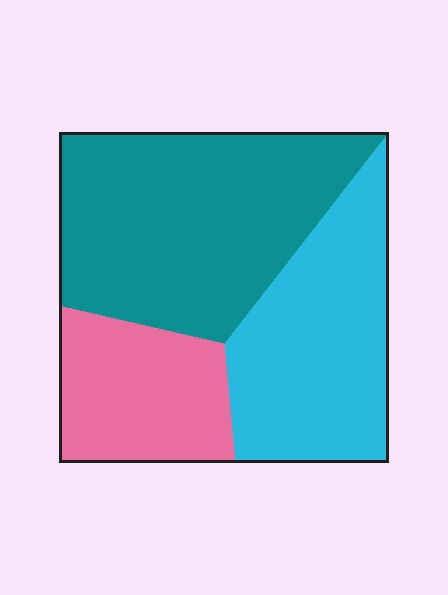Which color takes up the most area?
Teal, at roughly 45%.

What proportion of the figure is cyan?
Cyan takes up about one third (1/3) of the figure.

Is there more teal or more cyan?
Teal.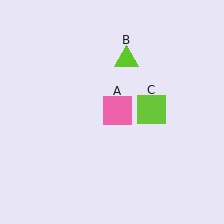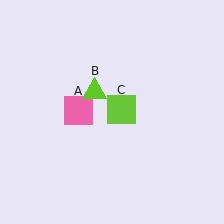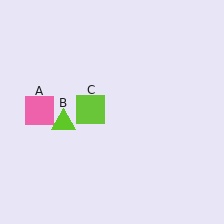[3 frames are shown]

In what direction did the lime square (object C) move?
The lime square (object C) moved left.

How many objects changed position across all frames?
3 objects changed position: pink square (object A), lime triangle (object B), lime square (object C).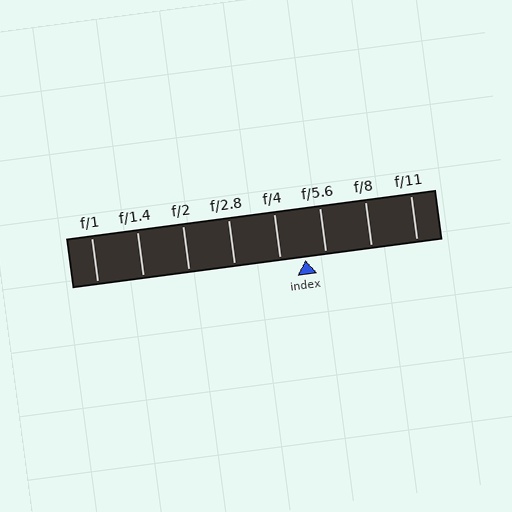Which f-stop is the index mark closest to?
The index mark is closest to f/5.6.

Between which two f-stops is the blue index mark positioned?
The index mark is between f/4 and f/5.6.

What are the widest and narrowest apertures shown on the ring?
The widest aperture shown is f/1 and the narrowest is f/11.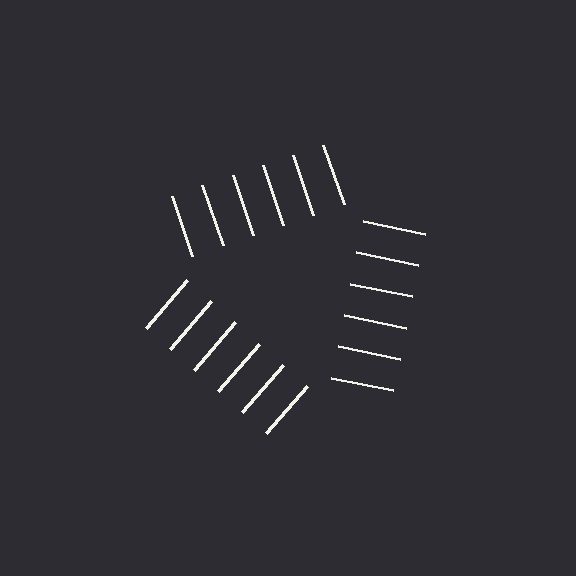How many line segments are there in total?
18 — 6 along each of the 3 edges.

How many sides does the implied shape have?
3 sides — the line-ends trace a triangle.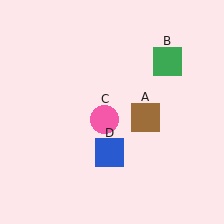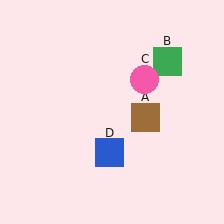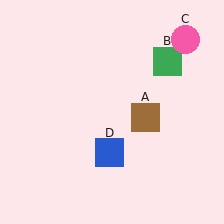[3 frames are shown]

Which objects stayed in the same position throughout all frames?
Brown square (object A) and green square (object B) and blue square (object D) remained stationary.